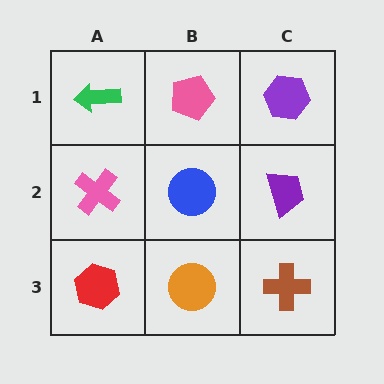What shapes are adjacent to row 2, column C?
A purple hexagon (row 1, column C), a brown cross (row 3, column C), a blue circle (row 2, column B).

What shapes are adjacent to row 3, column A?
A pink cross (row 2, column A), an orange circle (row 3, column B).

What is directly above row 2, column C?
A purple hexagon.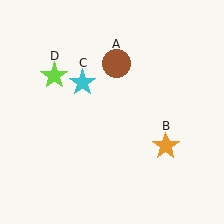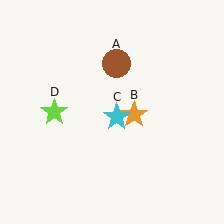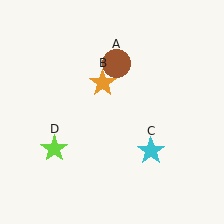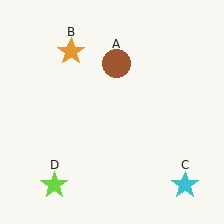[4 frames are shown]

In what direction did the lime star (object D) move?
The lime star (object D) moved down.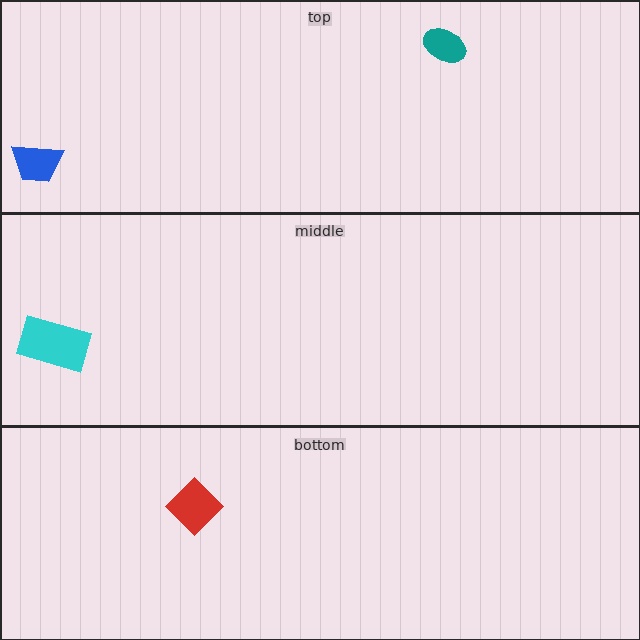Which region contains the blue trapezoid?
The top region.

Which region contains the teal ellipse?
The top region.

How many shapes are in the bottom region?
1.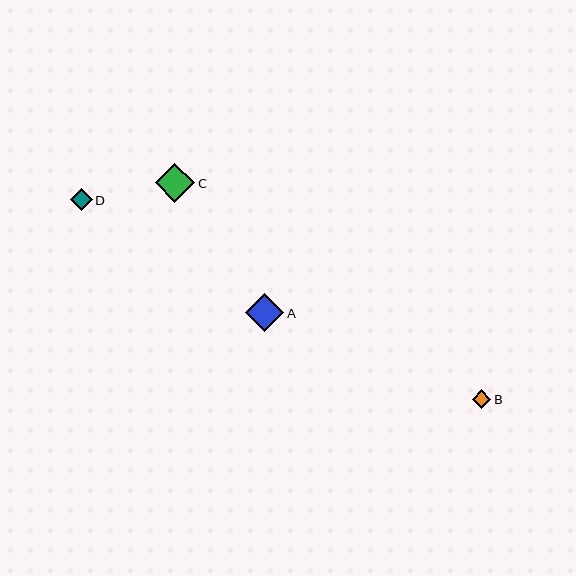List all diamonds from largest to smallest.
From largest to smallest: C, A, D, B.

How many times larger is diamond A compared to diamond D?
Diamond A is approximately 1.8 times the size of diamond D.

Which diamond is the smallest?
Diamond B is the smallest with a size of approximately 19 pixels.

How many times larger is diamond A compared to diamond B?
Diamond A is approximately 2.0 times the size of diamond B.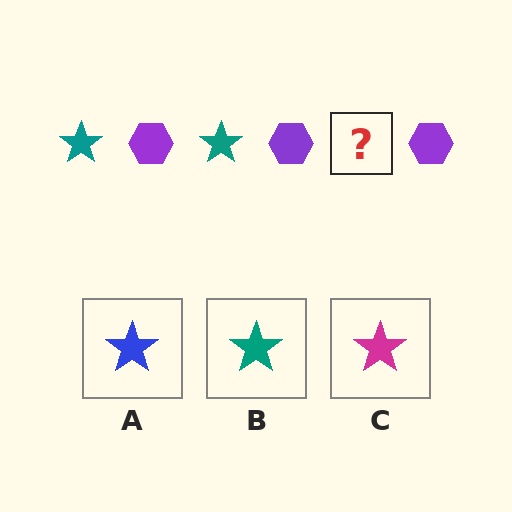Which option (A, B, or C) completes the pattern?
B.